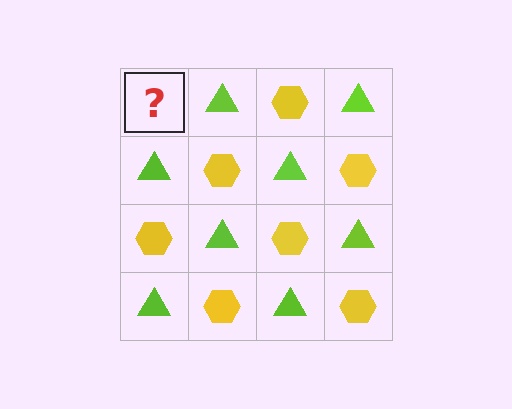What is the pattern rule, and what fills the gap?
The rule is that it alternates yellow hexagon and lime triangle in a checkerboard pattern. The gap should be filled with a yellow hexagon.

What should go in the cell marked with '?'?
The missing cell should contain a yellow hexagon.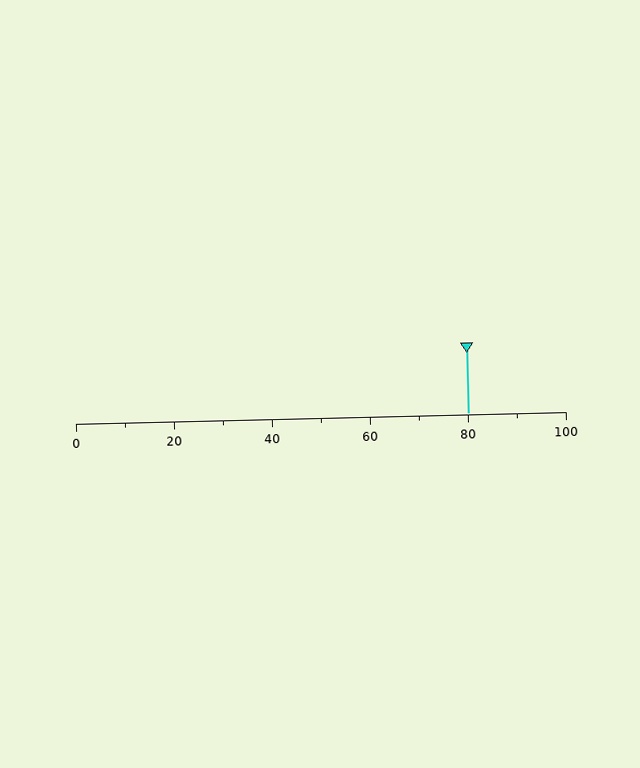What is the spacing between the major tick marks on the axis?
The major ticks are spaced 20 apart.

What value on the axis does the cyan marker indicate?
The marker indicates approximately 80.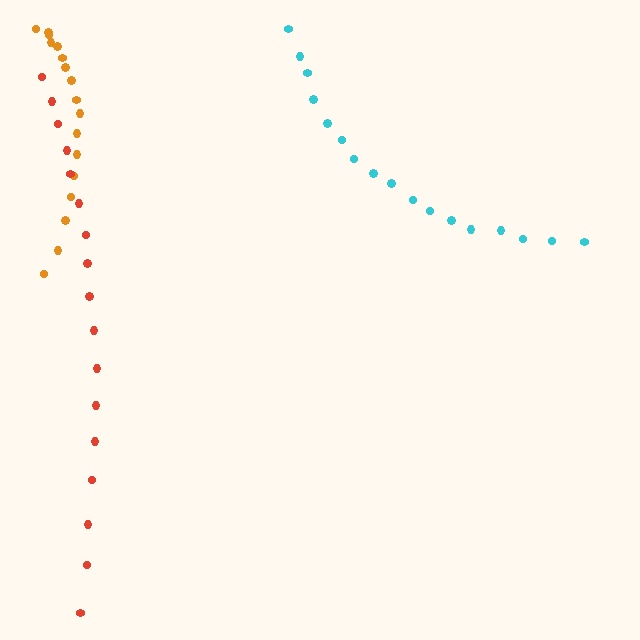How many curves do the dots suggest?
There are 3 distinct paths.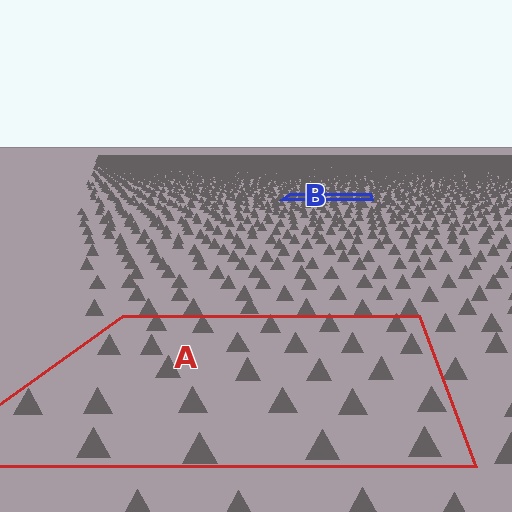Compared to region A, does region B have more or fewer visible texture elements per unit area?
Region B has more texture elements per unit area — they are packed more densely because it is farther away.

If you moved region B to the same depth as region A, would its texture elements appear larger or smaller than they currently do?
They would appear larger. At a closer depth, the same texture elements are projected at a bigger on-screen size.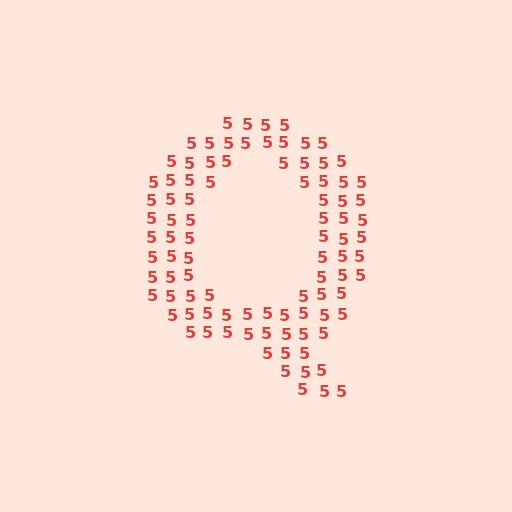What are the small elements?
The small elements are digit 5's.